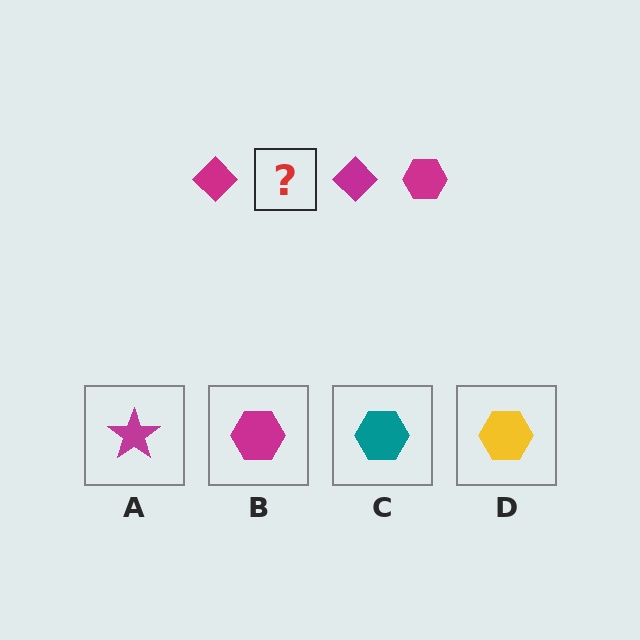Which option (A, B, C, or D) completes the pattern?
B.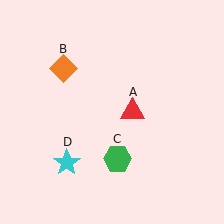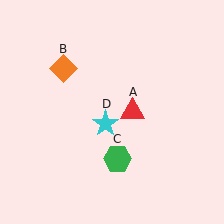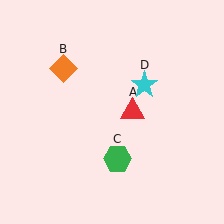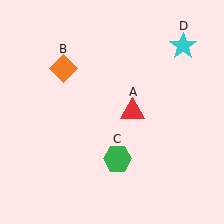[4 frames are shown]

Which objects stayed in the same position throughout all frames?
Red triangle (object A) and orange diamond (object B) and green hexagon (object C) remained stationary.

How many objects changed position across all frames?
1 object changed position: cyan star (object D).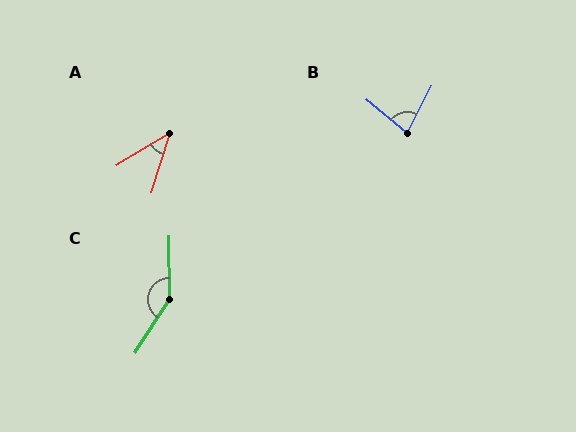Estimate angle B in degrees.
Approximately 77 degrees.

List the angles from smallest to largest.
A (42°), B (77°), C (146°).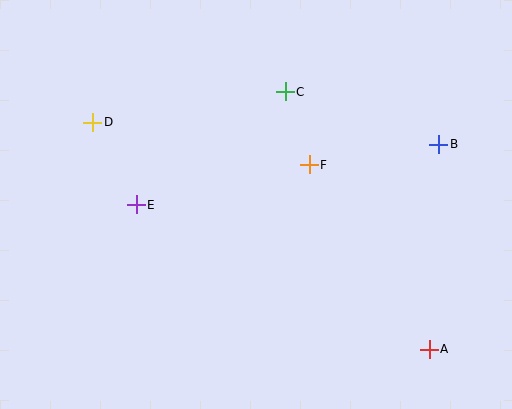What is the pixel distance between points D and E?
The distance between D and E is 93 pixels.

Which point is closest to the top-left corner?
Point D is closest to the top-left corner.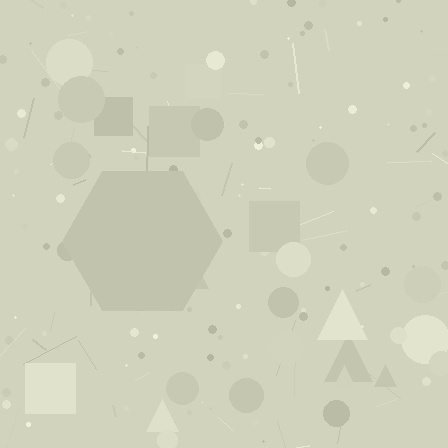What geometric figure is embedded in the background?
A hexagon is embedded in the background.